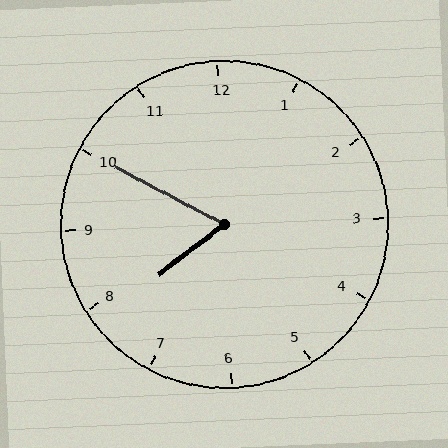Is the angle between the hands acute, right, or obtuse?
It is acute.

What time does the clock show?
7:50.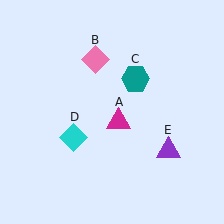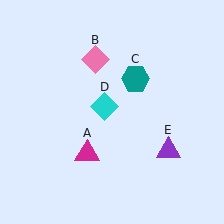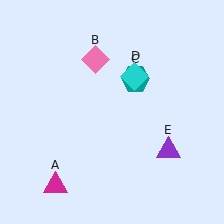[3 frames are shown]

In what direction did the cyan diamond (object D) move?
The cyan diamond (object D) moved up and to the right.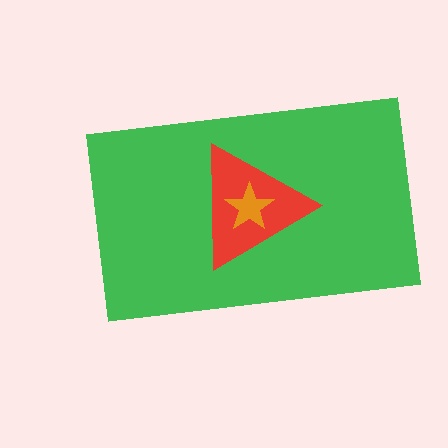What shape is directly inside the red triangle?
The orange star.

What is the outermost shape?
The green rectangle.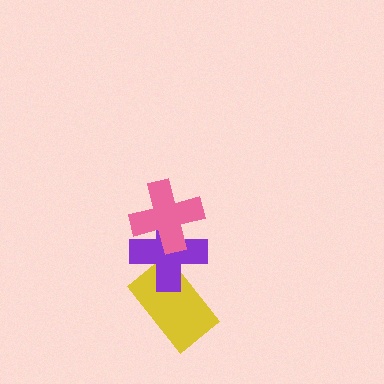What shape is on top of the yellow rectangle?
The purple cross is on top of the yellow rectangle.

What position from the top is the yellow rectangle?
The yellow rectangle is 3rd from the top.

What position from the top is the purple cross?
The purple cross is 2nd from the top.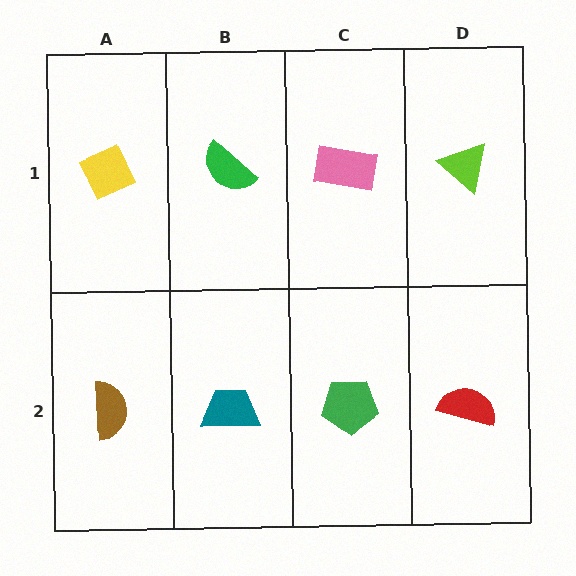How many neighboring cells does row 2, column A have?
2.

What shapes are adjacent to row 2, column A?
A yellow diamond (row 1, column A), a teal trapezoid (row 2, column B).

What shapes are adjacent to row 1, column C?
A green pentagon (row 2, column C), a green semicircle (row 1, column B), a lime triangle (row 1, column D).